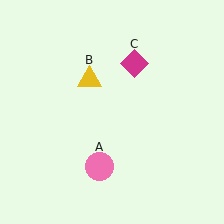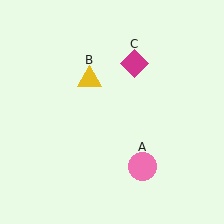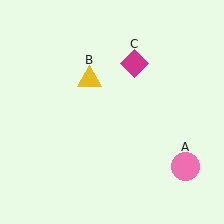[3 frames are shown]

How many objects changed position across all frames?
1 object changed position: pink circle (object A).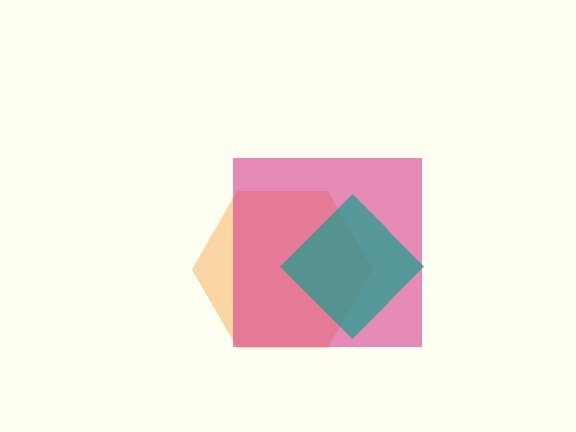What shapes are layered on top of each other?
The layered shapes are: an orange hexagon, a magenta square, a teal diamond.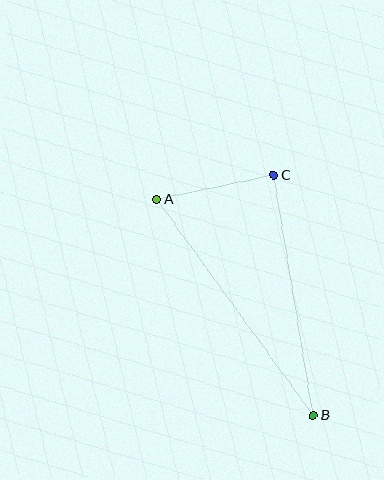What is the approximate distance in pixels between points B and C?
The distance between B and C is approximately 243 pixels.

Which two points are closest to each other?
Points A and C are closest to each other.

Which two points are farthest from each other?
Points A and B are farthest from each other.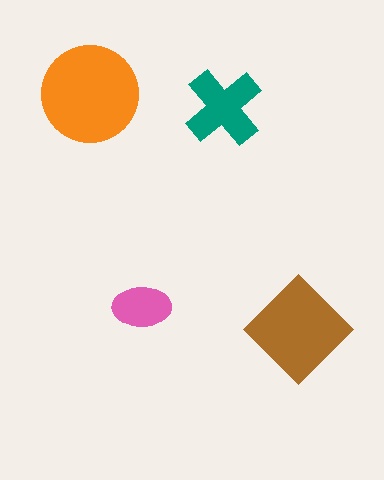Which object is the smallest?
The pink ellipse.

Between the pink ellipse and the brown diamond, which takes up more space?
The brown diamond.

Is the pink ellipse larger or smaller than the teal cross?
Smaller.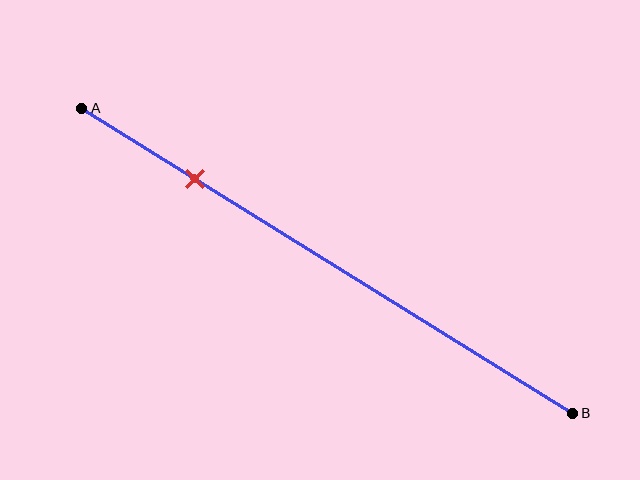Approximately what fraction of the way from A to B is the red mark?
The red mark is approximately 25% of the way from A to B.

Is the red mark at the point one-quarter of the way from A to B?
Yes, the mark is approximately at the one-quarter point.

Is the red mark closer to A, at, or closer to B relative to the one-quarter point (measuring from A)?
The red mark is approximately at the one-quarter point of segment AB.